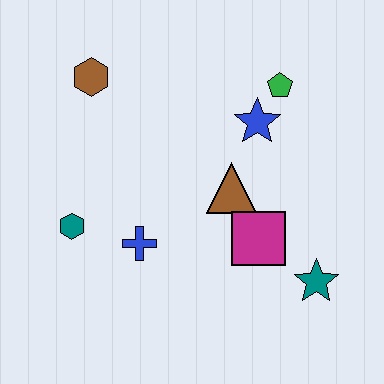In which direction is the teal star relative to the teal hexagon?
The teal star is to the right of the teal hexagon.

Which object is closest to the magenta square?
The brown triangle is closest to the magenta square.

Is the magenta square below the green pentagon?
Yes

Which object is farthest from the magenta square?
The brown hexagon is farthest from the magenta square.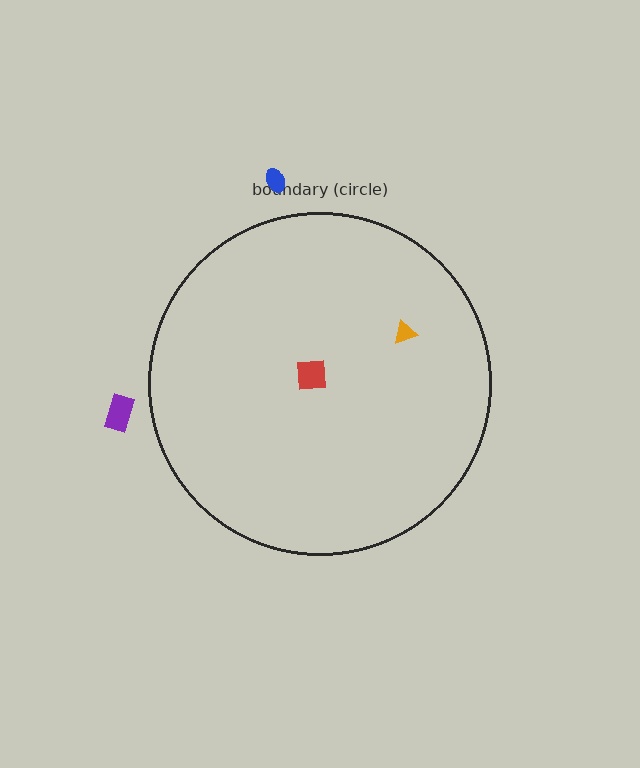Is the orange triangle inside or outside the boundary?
Inside.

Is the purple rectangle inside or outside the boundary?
Outside.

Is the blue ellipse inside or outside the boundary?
Outside.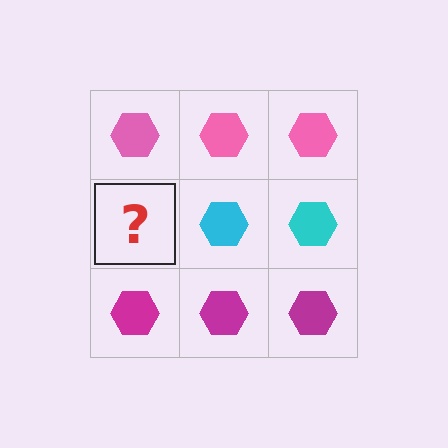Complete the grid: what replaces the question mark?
The question mark should be replaced with a cyan hexagon.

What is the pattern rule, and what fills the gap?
The rule is that each row has a consistent color. The gap should be filled with a cyan hexagon.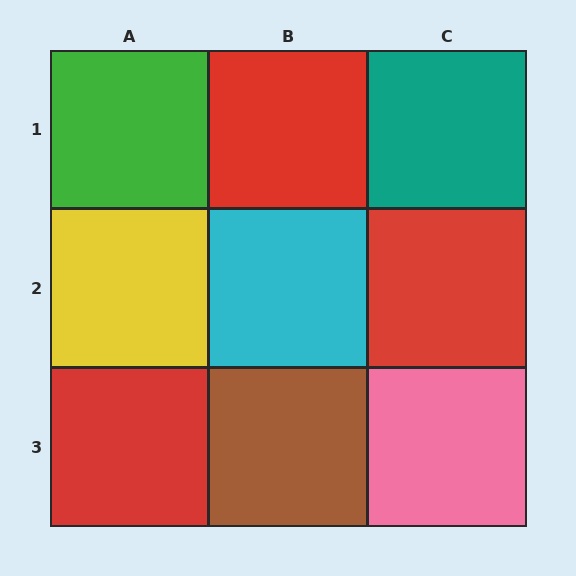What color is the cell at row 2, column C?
Red.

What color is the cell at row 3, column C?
Pink.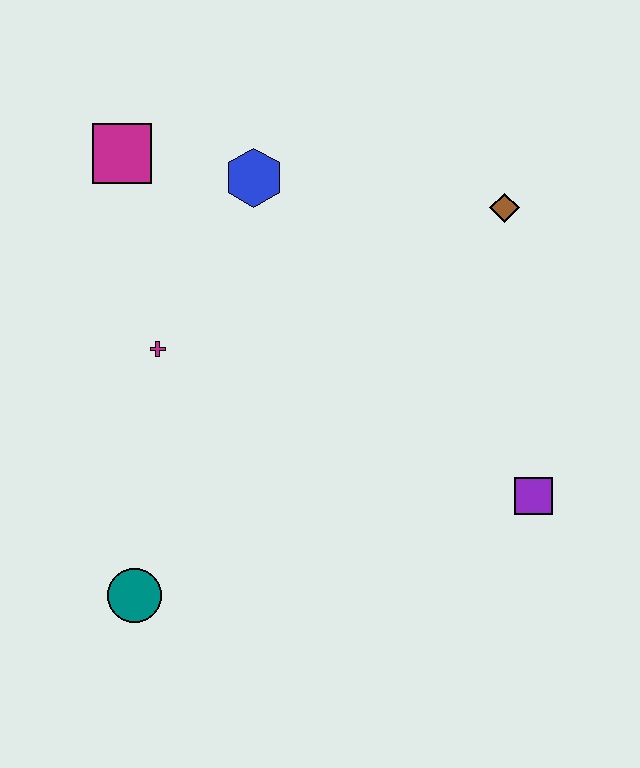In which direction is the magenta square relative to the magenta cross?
The magenta square is above the magenta cross.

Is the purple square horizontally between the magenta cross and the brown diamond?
No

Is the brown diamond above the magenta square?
No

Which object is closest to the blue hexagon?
The magenta square is closest to the blue hexagon.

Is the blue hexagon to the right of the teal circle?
Yes